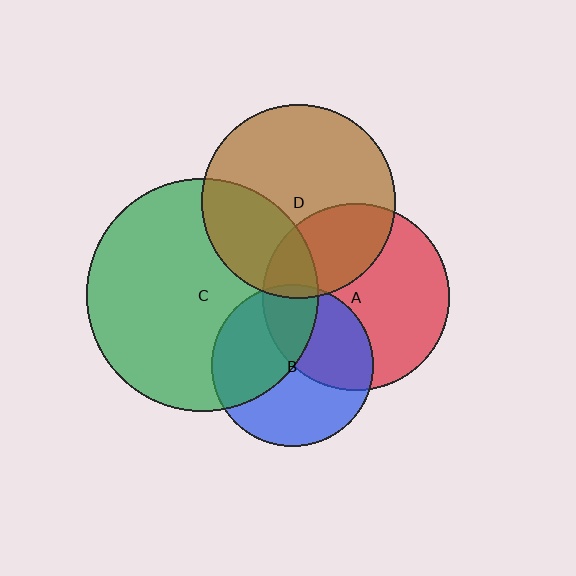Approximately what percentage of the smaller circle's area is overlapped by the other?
Approximately 20%.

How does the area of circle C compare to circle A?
Approximately 1.5 times.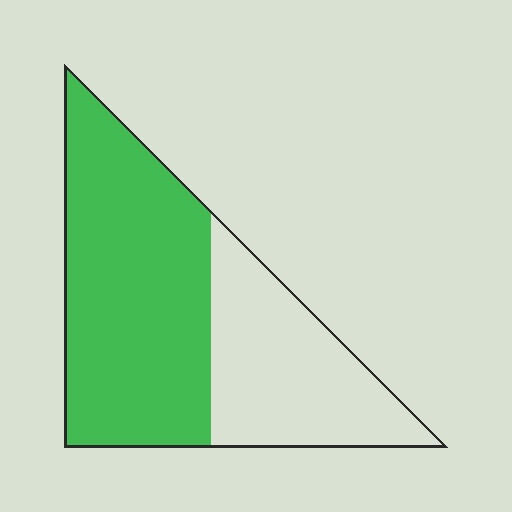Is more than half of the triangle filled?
Yes.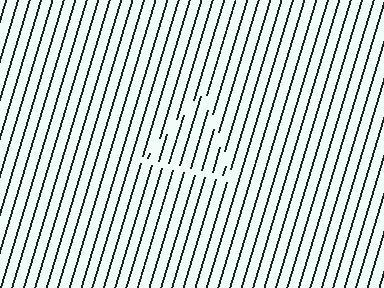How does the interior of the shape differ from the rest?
The interior of the shape contains the same grating, shifted by half a period — the contour is defined by the phase discontinuity where line-ends from the inner and outer gratings abut.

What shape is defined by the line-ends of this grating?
An illusory triangle. The interior of the shape contains the same grating, shifted by half a period — the contour is defined by the phase discontinuity where line-ends from the inner and outer gratings abut.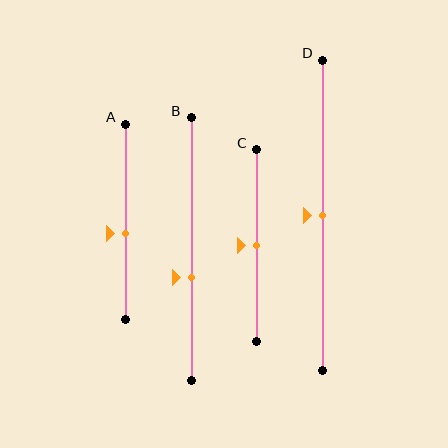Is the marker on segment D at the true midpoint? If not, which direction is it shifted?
Yes, the marker on segment D is at the true midpoint.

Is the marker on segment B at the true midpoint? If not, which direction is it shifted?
No, the marker on segment B is shifted downward by about 11% of the segment length.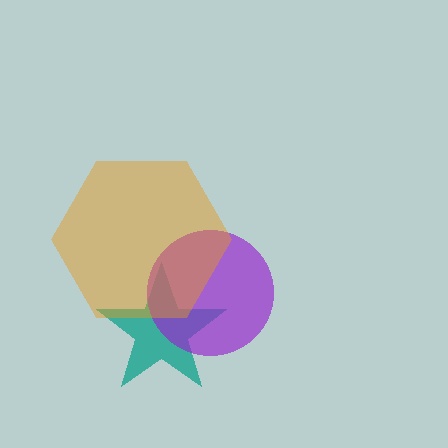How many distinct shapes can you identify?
There are 3 distinct shapes: a teal star, a purple circle, an orange hexagon.